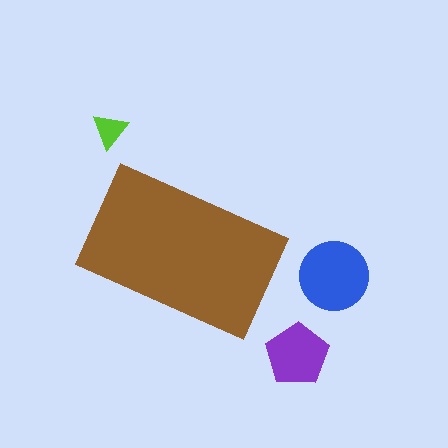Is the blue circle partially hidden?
No, the blue circle is fully visible.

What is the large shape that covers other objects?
A brown rectangle.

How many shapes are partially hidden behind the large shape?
0 shapes are partially hidden.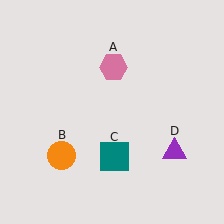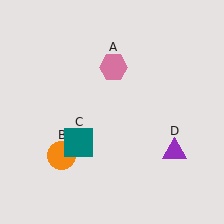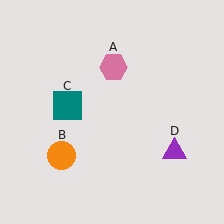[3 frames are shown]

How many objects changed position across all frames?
1 object changed position: teal square (object C).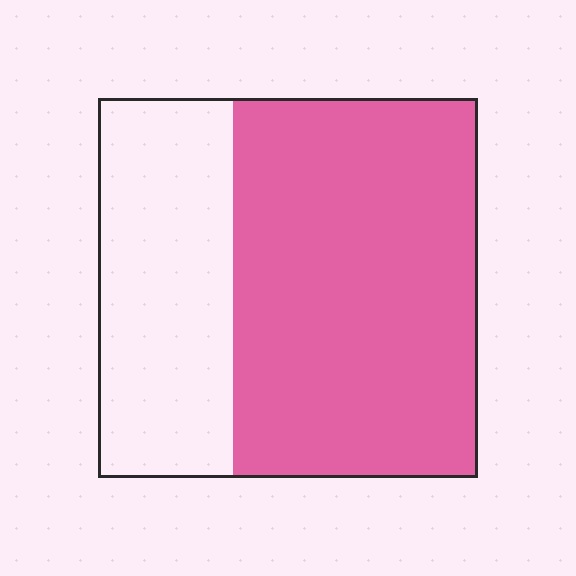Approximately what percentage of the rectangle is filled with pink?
Approximately 65%.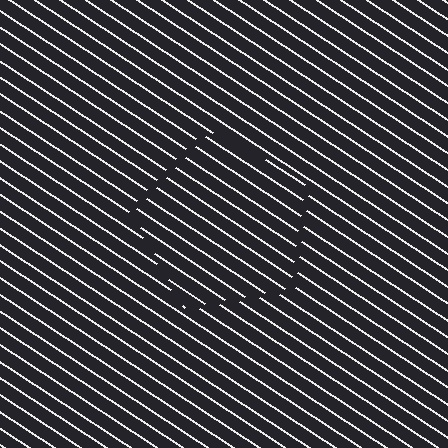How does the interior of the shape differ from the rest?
The interior of the shape contains the same grating, shifted by half a period — the contour is defined by the phase discontinuity where line-ends from the inner and outer gratings abut.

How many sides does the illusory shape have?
5 sides — the line-ends trace a pentagon.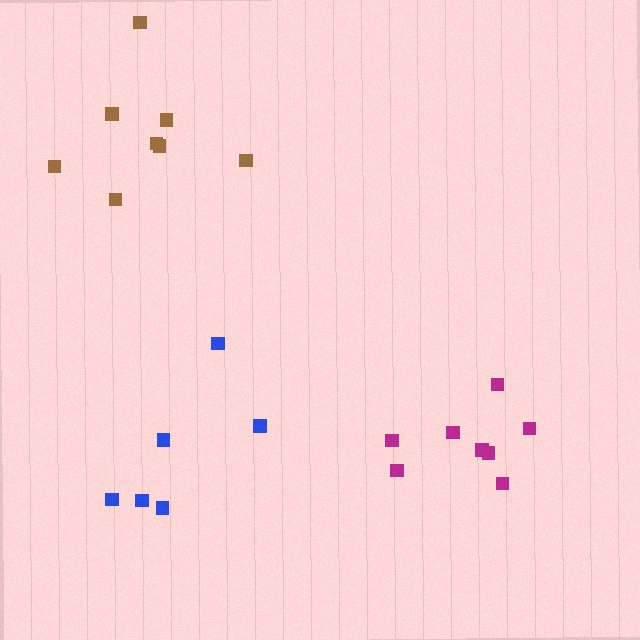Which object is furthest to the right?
The magenta cluster is rightmost.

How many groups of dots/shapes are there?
There are 3 groups.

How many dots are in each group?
Group 1: 6 dots, Group 2: 8 dots, Group 3: 8 dots (22 total).